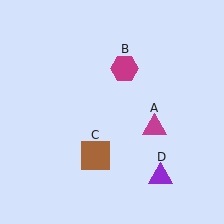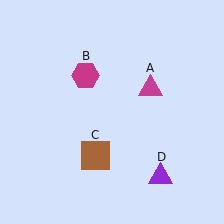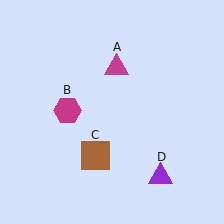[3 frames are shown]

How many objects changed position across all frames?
2 objects changed position: magenta triangle (object A), magenta hexagon (object B).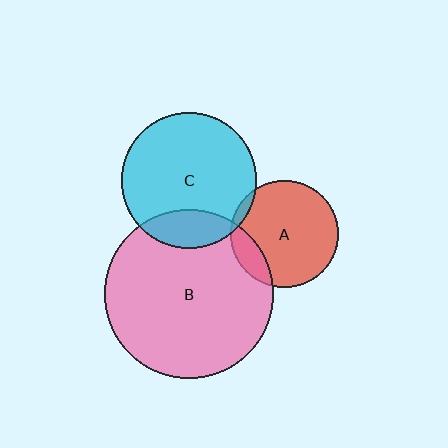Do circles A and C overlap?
Yes.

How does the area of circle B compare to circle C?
Approximately 1.6 times.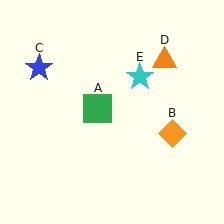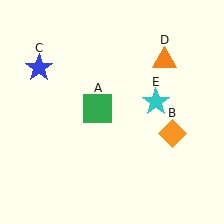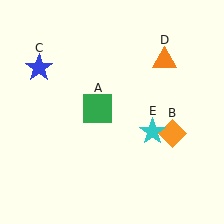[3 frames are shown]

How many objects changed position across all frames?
1 object changed position: cyan star (object E).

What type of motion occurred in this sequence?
The cyan star (object E) rotated clockwise around the center of the scene.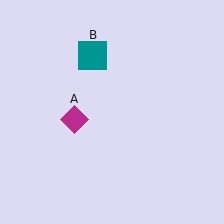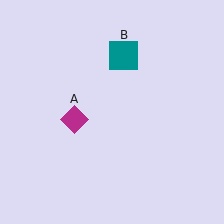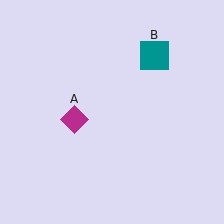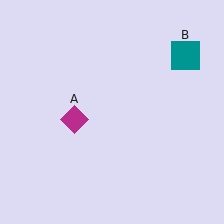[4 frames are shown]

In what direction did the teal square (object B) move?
The teal square (object B) moved right.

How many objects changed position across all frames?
1 object changed position: teal square (object B).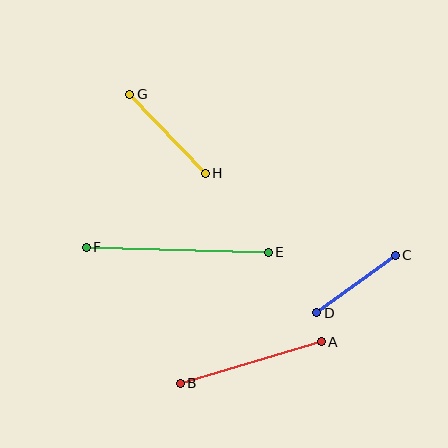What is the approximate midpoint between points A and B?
The midpoint is at approximately (251, 362) pixels.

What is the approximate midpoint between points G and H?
The midpoint is at approximately (168, 134) pixels.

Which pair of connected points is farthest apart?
Points E and F are farthest apart.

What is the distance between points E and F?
The distance is approximately 182 pixels.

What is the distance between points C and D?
The distance is approximately 97 pixels.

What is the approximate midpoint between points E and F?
The midpoint is at approximately (177, 250) pixels.